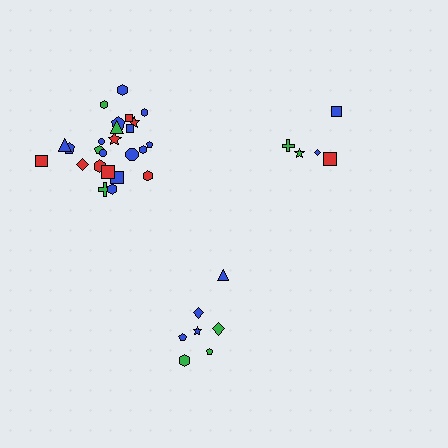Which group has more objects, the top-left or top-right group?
The top-left group.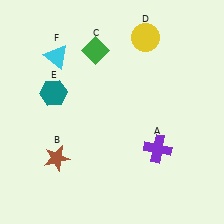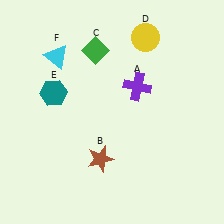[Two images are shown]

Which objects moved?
The objects that moved are: the purple cross (A), the brown star (B).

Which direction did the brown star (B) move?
The brown star (B) moved right.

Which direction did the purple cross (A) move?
The purple cross (A) moved up.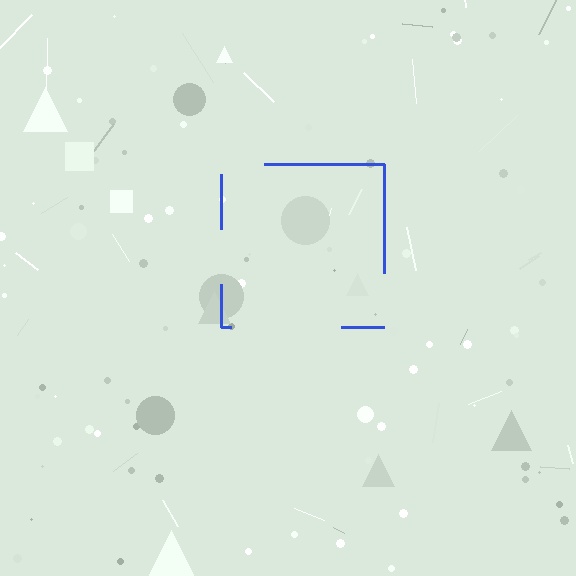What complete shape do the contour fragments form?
The contour fragments form a square.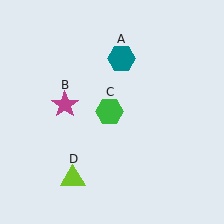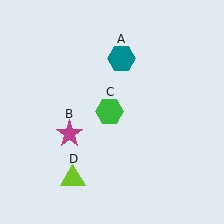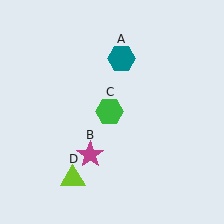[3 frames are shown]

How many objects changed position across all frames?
1 object changed position: magenta star (object B).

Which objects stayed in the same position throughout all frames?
Teal hexagon (object A) and green hexagon (object C) and lime triangle (object D) remained stationary.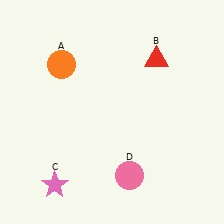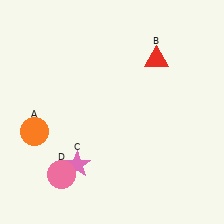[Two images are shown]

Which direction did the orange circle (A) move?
The orange circle (A) moved down.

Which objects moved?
The objects that moved are: the orange circle (A), the pink star (C), the pink circle (D).